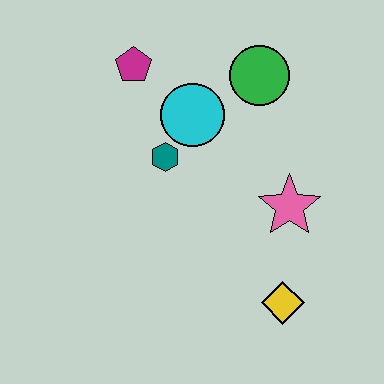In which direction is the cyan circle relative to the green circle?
The cyan circle is to the left of the green circle.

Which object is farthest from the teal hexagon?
The yellow diamond is farthest from the teal hexagon.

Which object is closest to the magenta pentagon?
The cyan circle is closest to the magenta pentagon.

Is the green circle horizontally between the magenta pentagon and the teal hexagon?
No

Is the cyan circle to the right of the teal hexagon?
Yes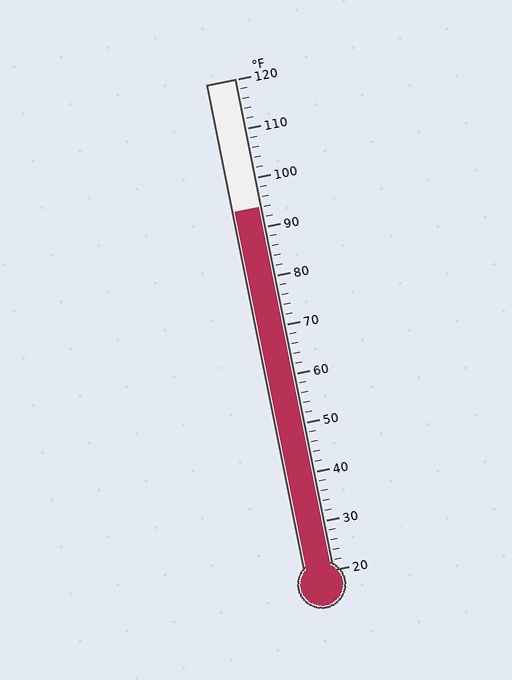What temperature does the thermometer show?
The thermometer shows approximately 94°F.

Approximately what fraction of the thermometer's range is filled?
The thermometer is filled to approximately 75% of its range.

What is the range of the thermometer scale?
The thermometer scale ranges from 20°F to 120°F.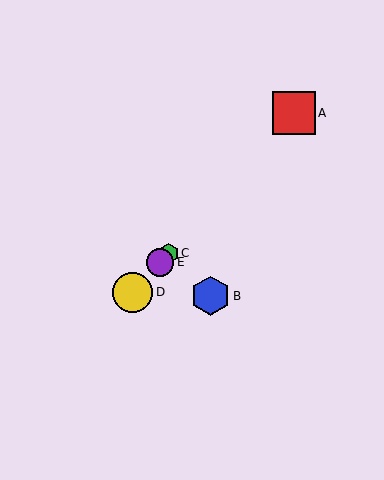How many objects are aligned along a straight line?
4 objects (A, C, D, E) are aligned along a straight line.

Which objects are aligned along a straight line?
Objects A, C, D, E are aligned along a straight line.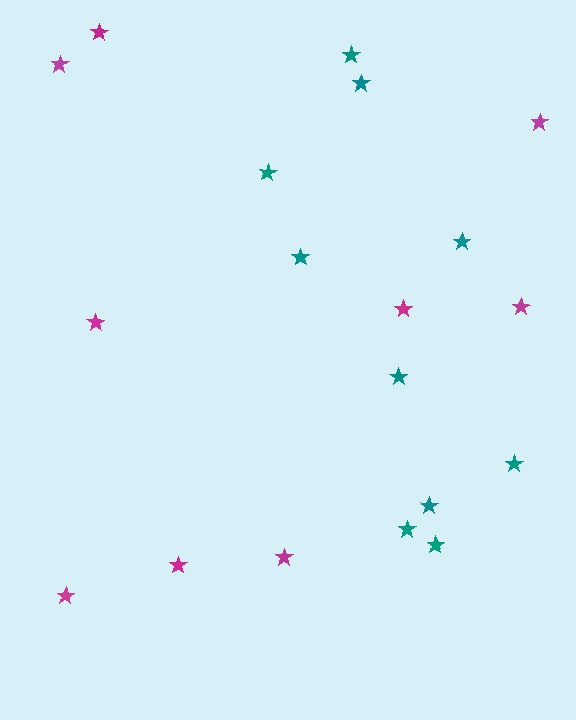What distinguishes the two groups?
There are 2 groups: one group of magenta stars (9) and one group of teal stars (10).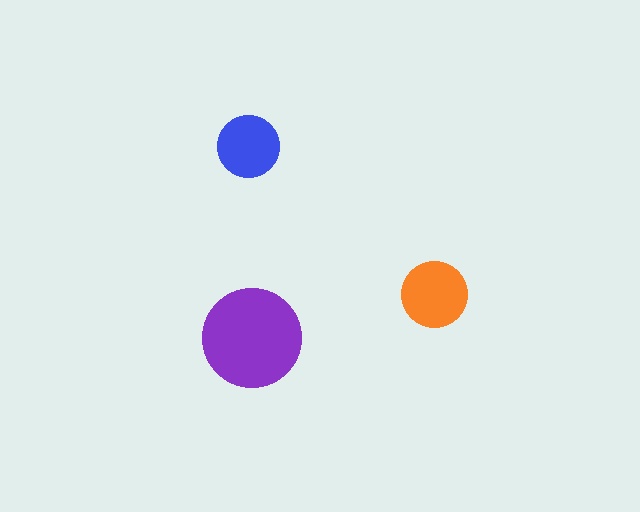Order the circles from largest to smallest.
the purple one, the orange one, the blue one.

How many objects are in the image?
There are 3 objects in the image.